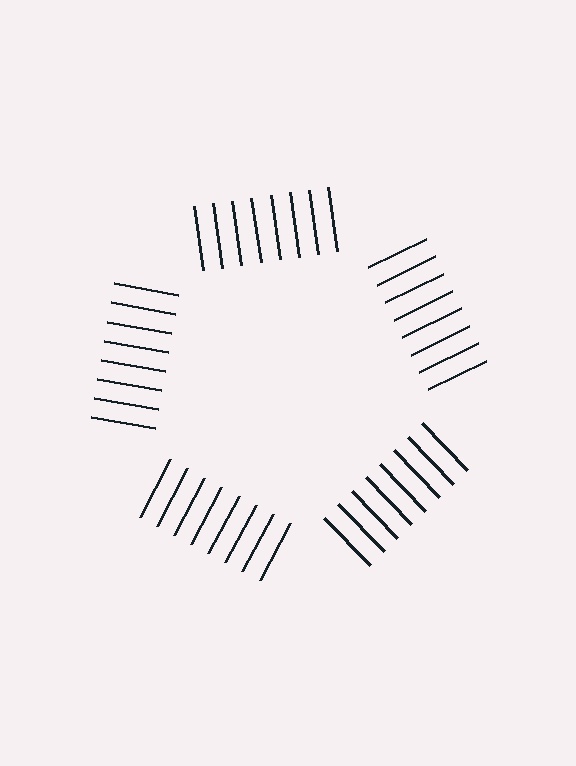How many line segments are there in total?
40 — 8 along each of the 5 edges.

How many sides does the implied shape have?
5 sides — the line-ends trace a pentagon.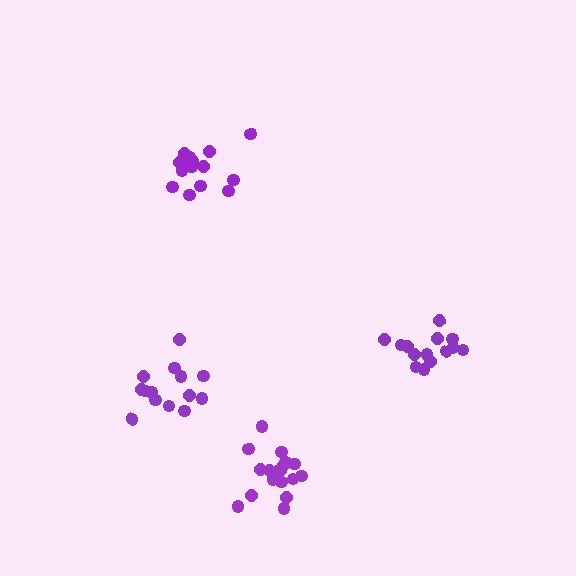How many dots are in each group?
Group 1: 18 dots, Group 2: 16 dots, Group 3: 14 dots, Group 4: 14 dots (62 total).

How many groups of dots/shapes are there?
There are 4 groups.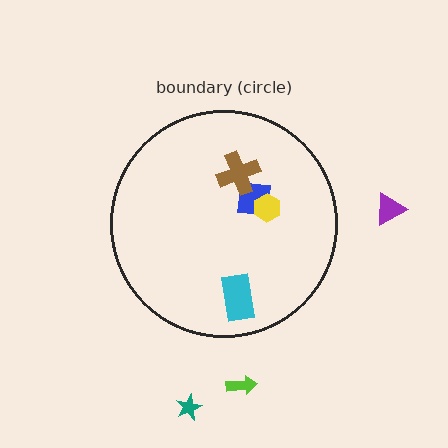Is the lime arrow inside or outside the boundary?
Outside.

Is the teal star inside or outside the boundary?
Outside.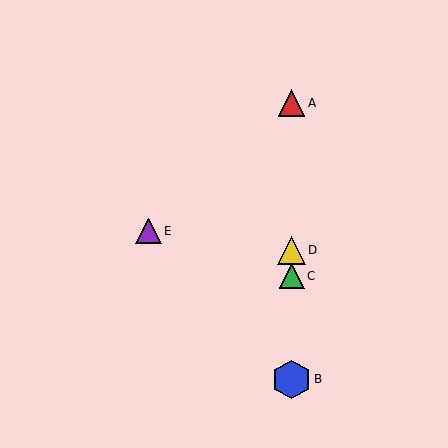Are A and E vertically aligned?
No, A is at x≈292 and E is at x≈149.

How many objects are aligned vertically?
4 objects (A, B, C, D) are aligned vertically.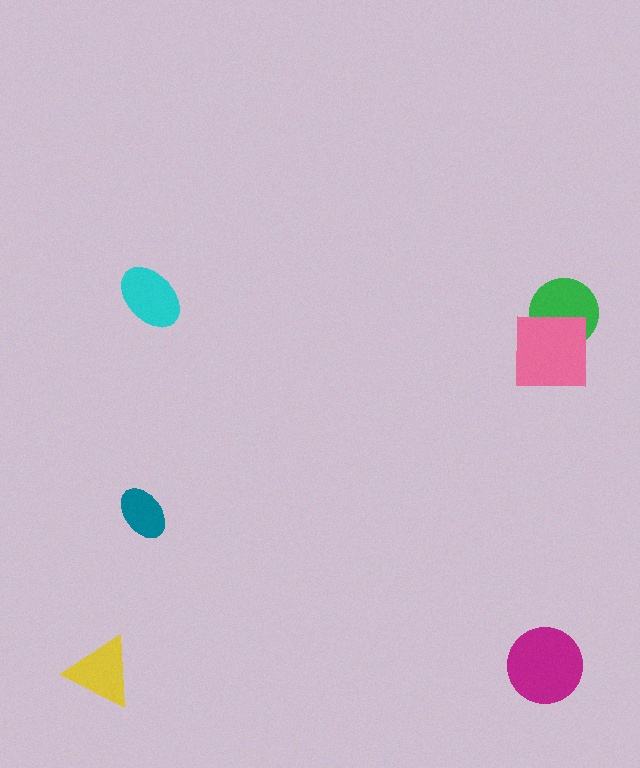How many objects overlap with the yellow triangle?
0 objects overlap with the yellow triangle.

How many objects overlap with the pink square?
1 object overlaps with the pink square.